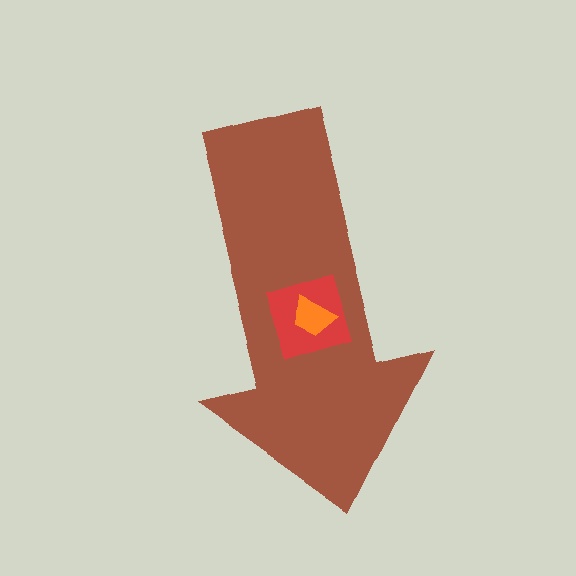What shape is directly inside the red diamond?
The orange trapezoid.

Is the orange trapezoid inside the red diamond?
Yes.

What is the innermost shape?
The orange trapezoid.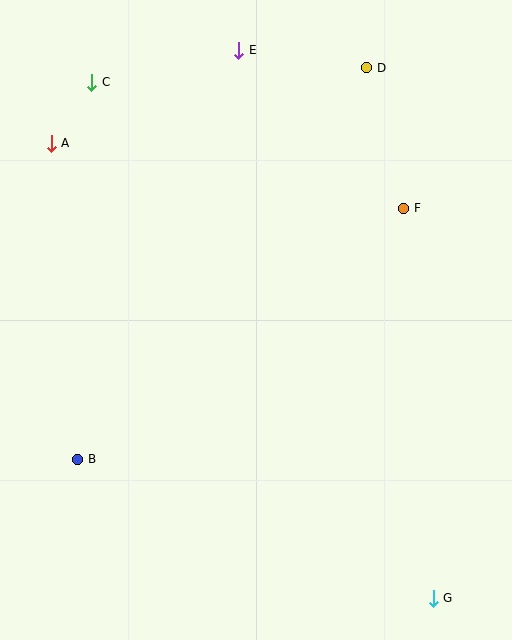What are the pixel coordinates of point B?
Point B is at (78, 459).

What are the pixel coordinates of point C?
Point C is at (92, 82).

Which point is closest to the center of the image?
Point F at (404, 208) is closest to the center.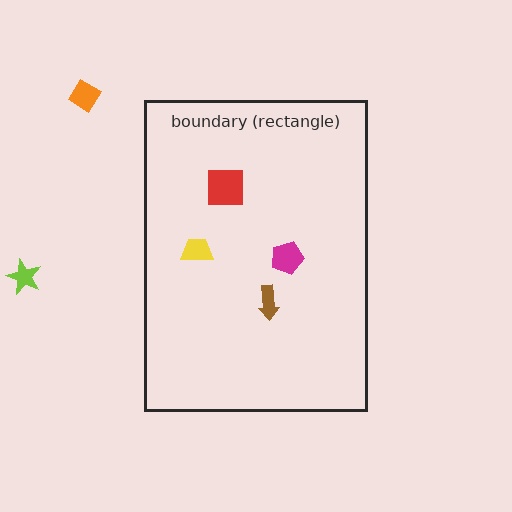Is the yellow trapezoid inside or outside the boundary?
Inside.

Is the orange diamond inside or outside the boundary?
Outside.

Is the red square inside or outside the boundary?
Inside.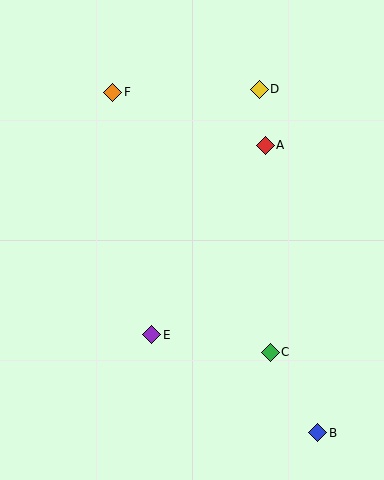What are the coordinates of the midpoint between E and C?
The midpoint between E and C is at (211, 343).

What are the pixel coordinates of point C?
Point C is at (270, 352).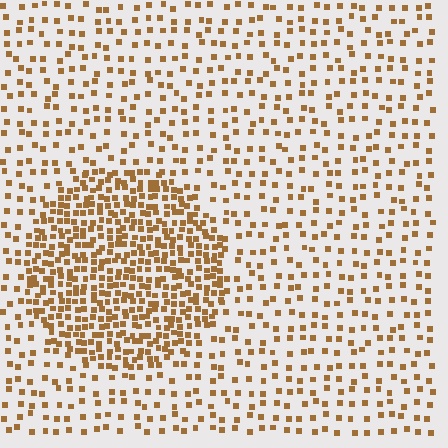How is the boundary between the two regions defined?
The boundary is defined by a change in element density (approximately 2.5x ratio). All elements are the same color, size, and shape.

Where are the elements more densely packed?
The elements are more densely packed inside the circle boundary.